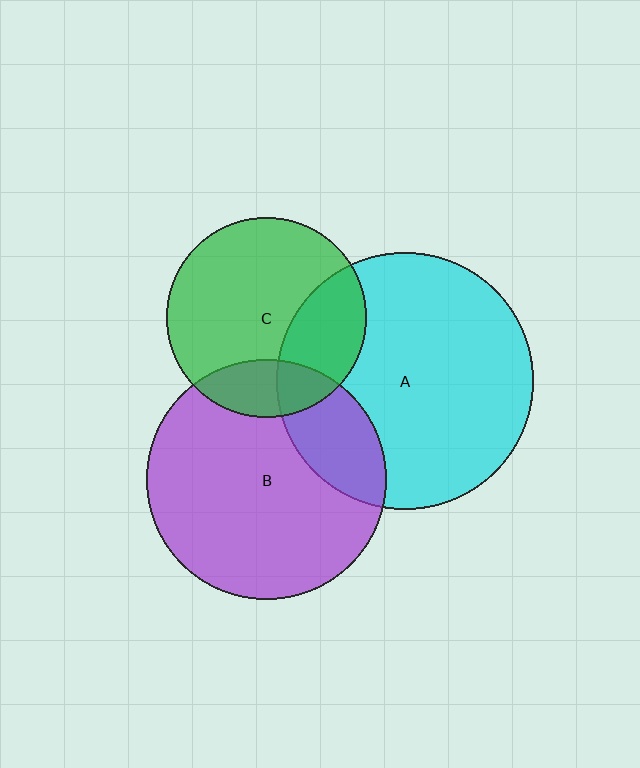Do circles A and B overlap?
Yes.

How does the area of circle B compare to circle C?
Approximately 1.4 times.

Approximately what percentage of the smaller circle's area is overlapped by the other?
Approximately 20%.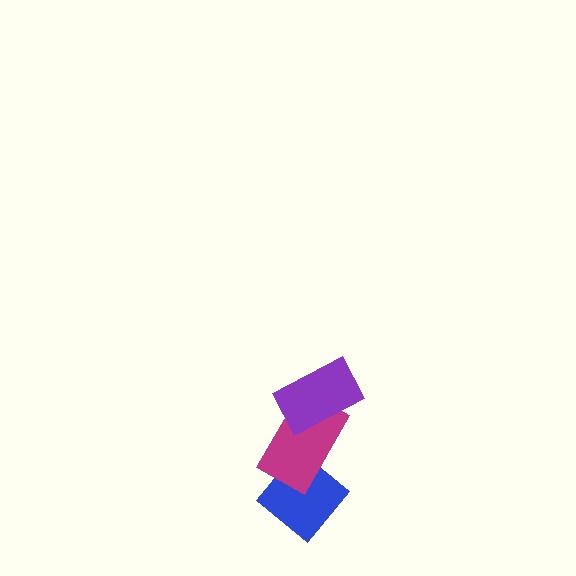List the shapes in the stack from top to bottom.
From top to bottom: the purple rectangle, the magenta rectangle, the blue diamond.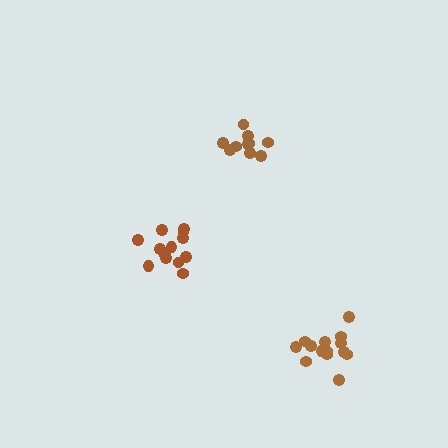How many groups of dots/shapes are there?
There are 3 groups.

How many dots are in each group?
Group 1: 10 dots, Group 2: 13 dots, Group 3: 14 dots (37 total).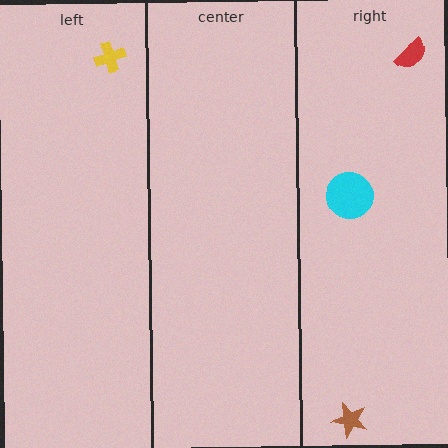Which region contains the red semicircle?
The right region.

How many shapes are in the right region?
3.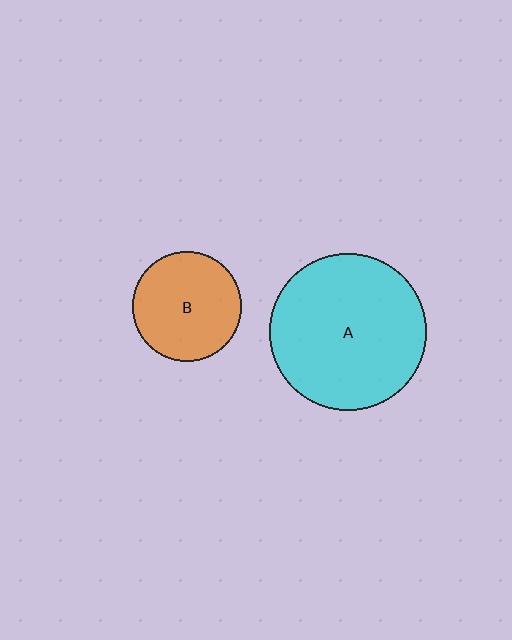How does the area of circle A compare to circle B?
Approximately 2.1 times.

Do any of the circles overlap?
No, none of the circles overlap.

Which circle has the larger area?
Circle A (cyan).